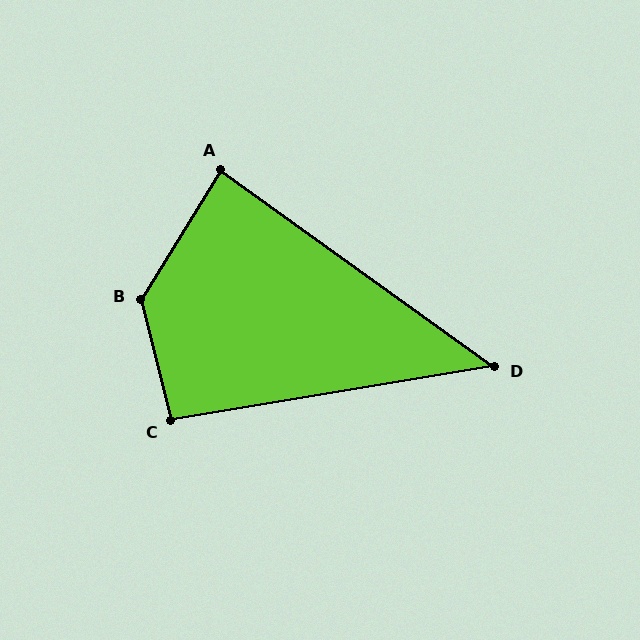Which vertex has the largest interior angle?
B, at approximately 135 degrees.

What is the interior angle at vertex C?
Approximately 94 degrees (approximately right).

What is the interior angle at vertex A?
Approximately 86 degrees (approximately right).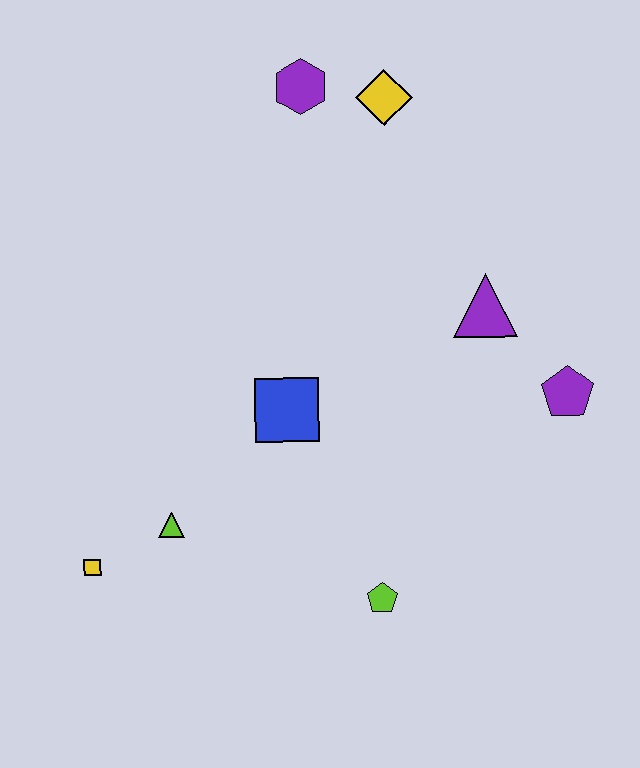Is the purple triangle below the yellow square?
No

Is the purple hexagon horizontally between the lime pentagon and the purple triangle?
No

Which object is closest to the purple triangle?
The purple pentagon is closest to the purple triangle.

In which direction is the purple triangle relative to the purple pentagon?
The purple triangle is above the purple pentagon.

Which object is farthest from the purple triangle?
The yellow square is farthest from the purple triangle.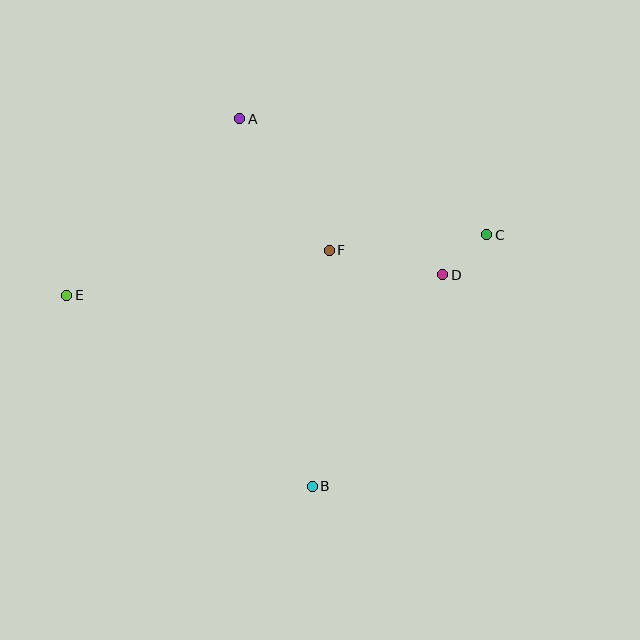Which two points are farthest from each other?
Points C and E are farthest from each other.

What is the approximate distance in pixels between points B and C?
The distance between B and C is approximately 306 pixels.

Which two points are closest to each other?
Points C and D are closest to each other.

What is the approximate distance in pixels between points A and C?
The distance between A and C is approximately 273 pixels.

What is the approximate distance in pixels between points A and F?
The distance between A and F is approximately 159 pixels.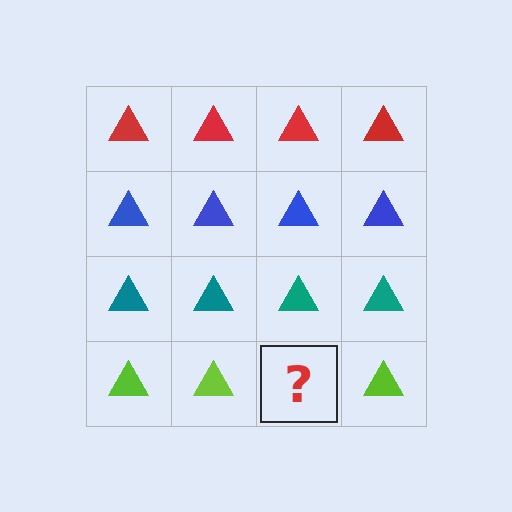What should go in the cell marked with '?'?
The missing cell should contain a lime triangle.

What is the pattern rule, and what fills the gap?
The rule is that each row has a consistent color. The gap should be filled with a lime triangle.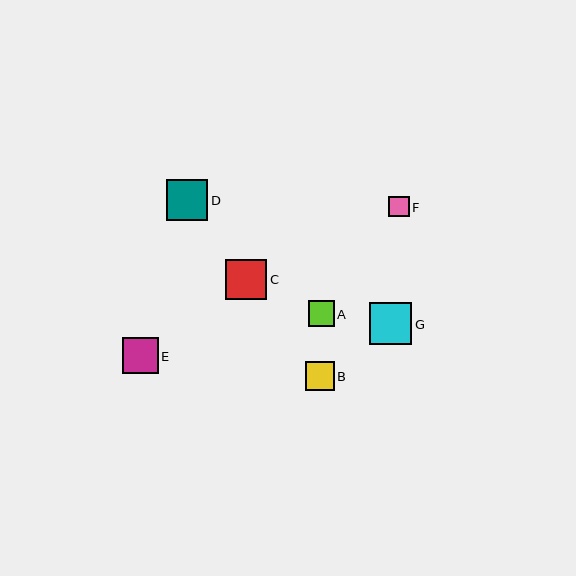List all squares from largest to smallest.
From largest to smallest: G, D, C, E, B, A, F.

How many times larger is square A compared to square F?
Square A is approximately 1.3 times the size of square F.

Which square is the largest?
Square G is the largest with a size of approximately 42 pixels.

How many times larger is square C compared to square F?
Square C is approximately 2.0 times the size of square F.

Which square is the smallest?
Square F is the smallest with a size of approximately 20 pixels.